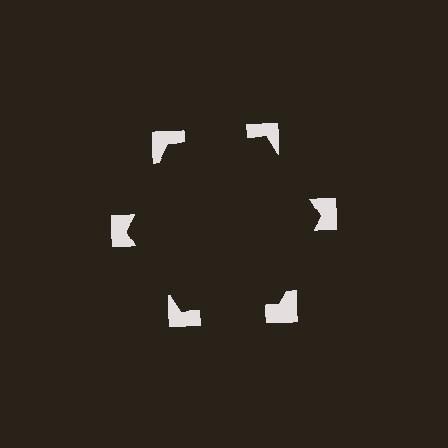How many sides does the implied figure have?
6 sides.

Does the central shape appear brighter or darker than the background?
It typically appears slightly darker than the background, even though no actual brightness change is drawn.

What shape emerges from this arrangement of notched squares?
An illusory hexagon — its edges are inferred from the aligned wedge cuts in the notched squares, not physically drawn.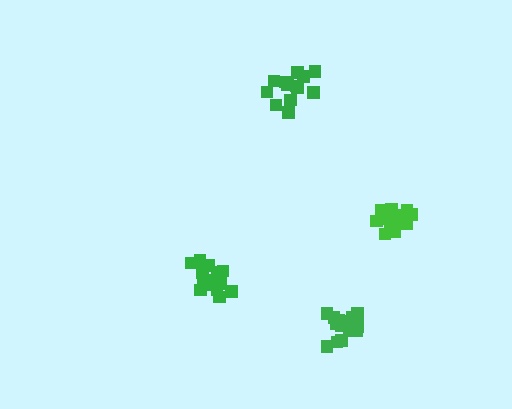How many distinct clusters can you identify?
There are 4 distinct clusters.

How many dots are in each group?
Group 1: 17 dots, Group 2: 15 dots, Group 3: 14 dots, Group 4: 18 dots (64 total).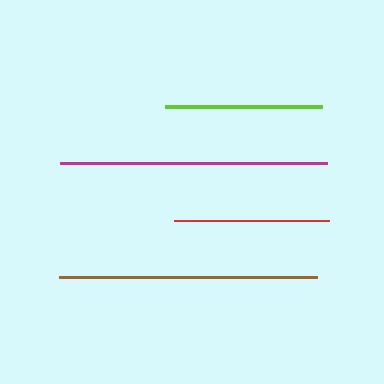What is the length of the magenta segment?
The magenta segment is approximately 267 pixels long.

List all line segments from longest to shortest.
From longest to shortest: magenta, brown, lime, red.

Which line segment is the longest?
The magenta line is the longest at approximately 267 pixels.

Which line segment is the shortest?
The red line is the shortest at approximately 155 pixels.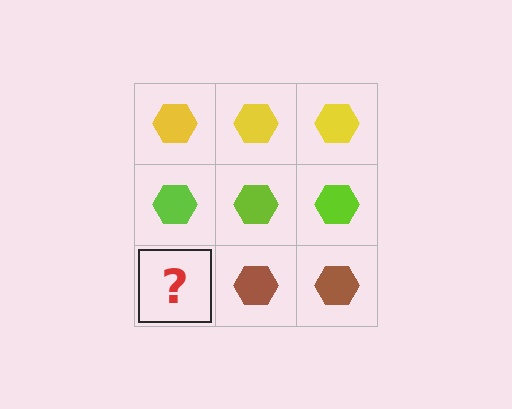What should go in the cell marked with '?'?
The missing cell should contain a brown hexagon.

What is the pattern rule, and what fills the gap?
The rule is that each row has a consistent color. The gap should be filled with a brown hexagon.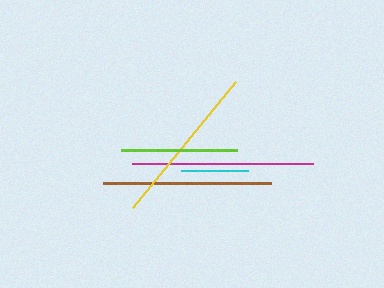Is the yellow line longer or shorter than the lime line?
The yellow line is longer than the lime line.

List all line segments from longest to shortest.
From longest to shortest: magenta, brown, yellow, lime, cyan.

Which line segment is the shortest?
The cyan line is the shortest at approximately 66 pixels.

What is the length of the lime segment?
The lime segment is approximately 116 pixels long.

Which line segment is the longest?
The magenta line is the longest at approximately 181 pixels.